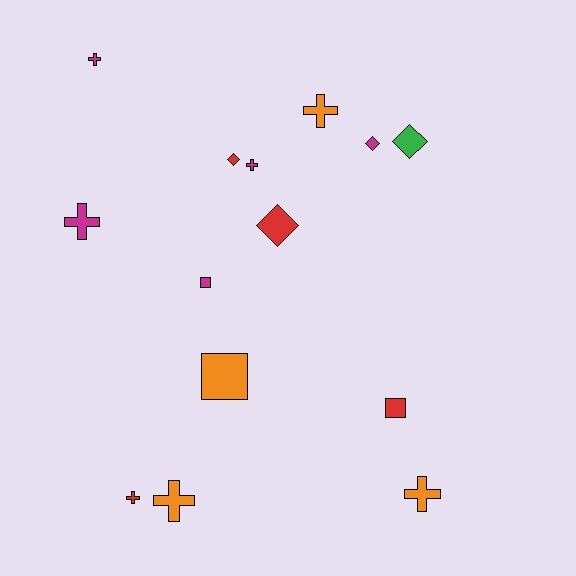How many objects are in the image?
There are 14 objects.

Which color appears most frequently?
Magenta, with 5 objects.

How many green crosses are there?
There are no green crosses.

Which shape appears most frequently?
Cross, with 7 objects.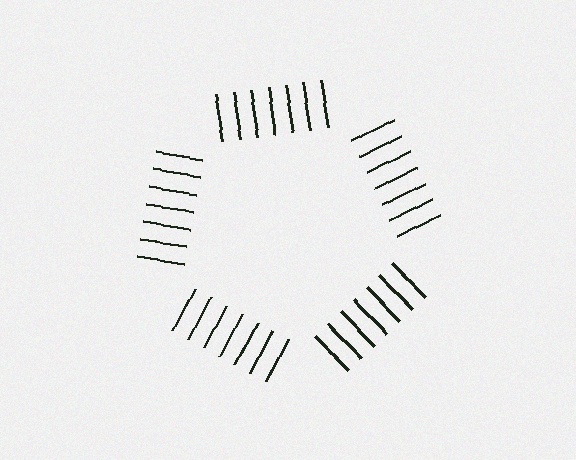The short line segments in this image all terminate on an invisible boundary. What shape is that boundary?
An illusory pentagon — the line segments terminate on its edges but no continuous stroke is drawn.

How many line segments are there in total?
35 — 7 along each of the 5 edges.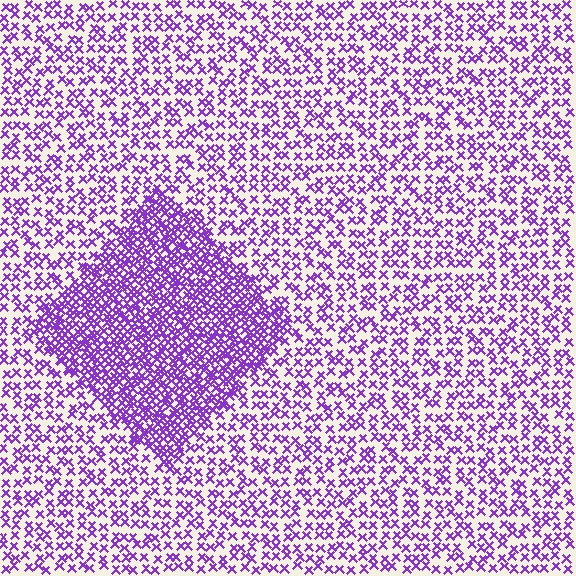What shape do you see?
I see a diamond.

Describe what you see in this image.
The image contains small purple elements arranged at two different densities. A diamond-shaped region is visible where the elements are more densely packed than the surrounding area.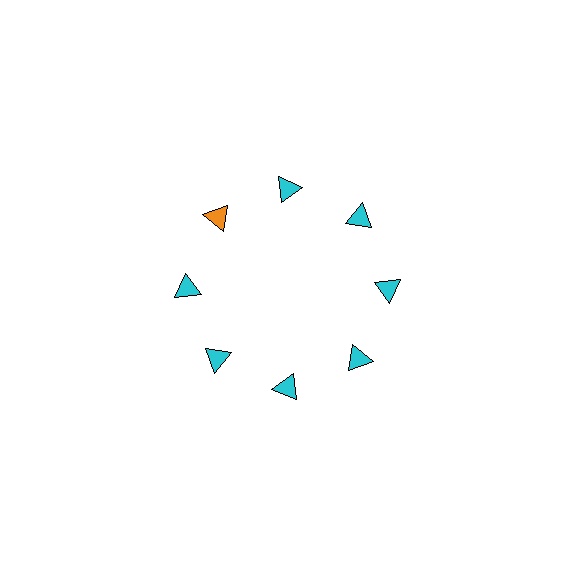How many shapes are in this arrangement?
There are 8 shapes arranged in a ring pattern.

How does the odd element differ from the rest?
It has a different color: orange instead of cyan.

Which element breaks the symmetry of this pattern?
The orange triangle at roughly the 10 o'clock position breaks the symmetry. All other shapes are cyan triangles.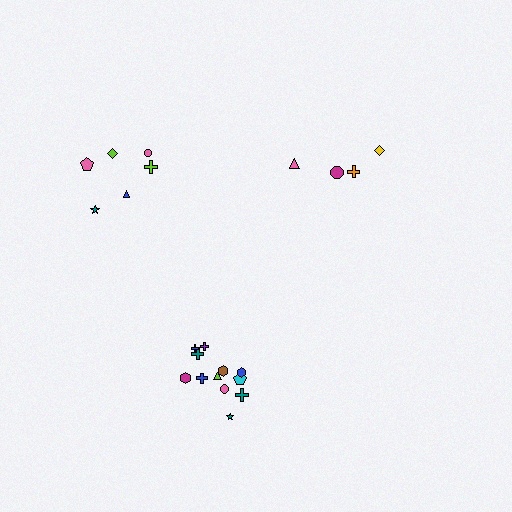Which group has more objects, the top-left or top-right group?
The top-left group.